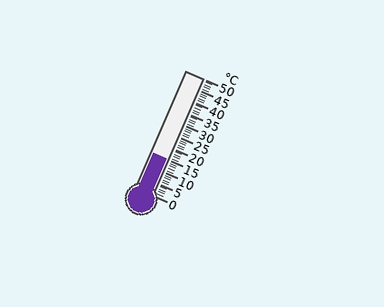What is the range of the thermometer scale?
The thermometer scale ranges from 0°C to 50°C.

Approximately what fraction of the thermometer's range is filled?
The thermometer is filled to approximately 30% of its range.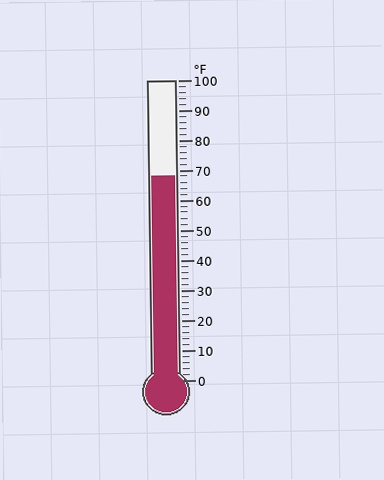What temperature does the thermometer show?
The thermometer shows approximately 68°F.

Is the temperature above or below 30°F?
The temperature is above 30°F.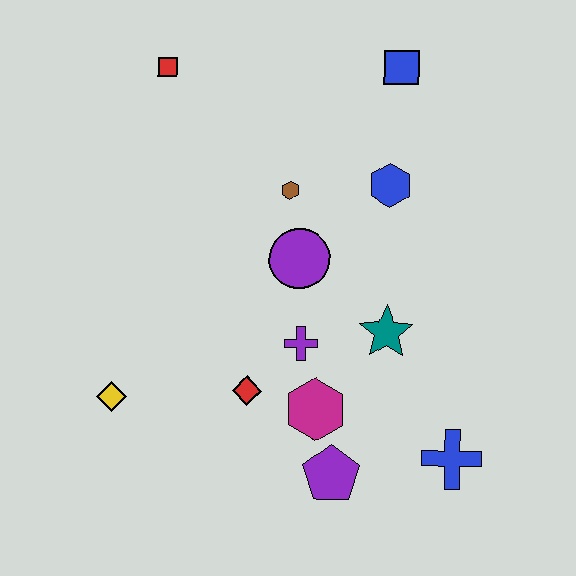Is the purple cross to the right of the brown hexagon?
Yes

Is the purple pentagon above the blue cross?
No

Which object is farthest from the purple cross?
The red square is farthest from the purple cross.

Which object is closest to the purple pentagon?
The magenta hexagon is closest to the purple pentagon.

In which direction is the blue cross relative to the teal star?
The blue cross is below the teal star.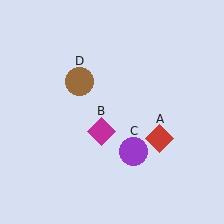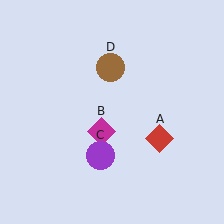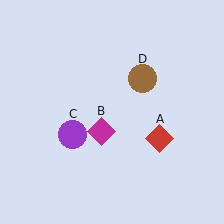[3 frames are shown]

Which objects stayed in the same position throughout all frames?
Red diamond (object A) and magenta diamond (object B) remained stationary.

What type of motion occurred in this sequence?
The purple circle (object C), brown circle (object D) rotated clockwise around the center of the scene.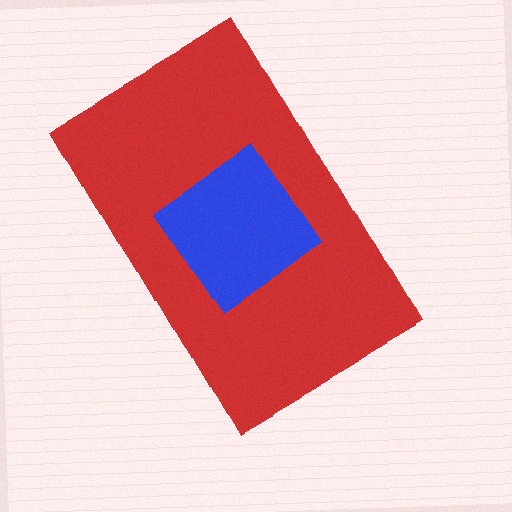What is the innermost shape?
The blue diamond.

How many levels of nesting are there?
2.